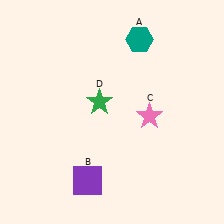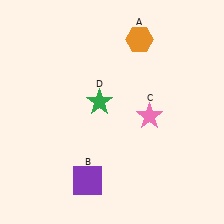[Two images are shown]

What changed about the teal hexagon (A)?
In Image 1, A is teal. In Image 2, it changed to orange.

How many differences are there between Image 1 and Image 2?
There is 1 difference between the two images.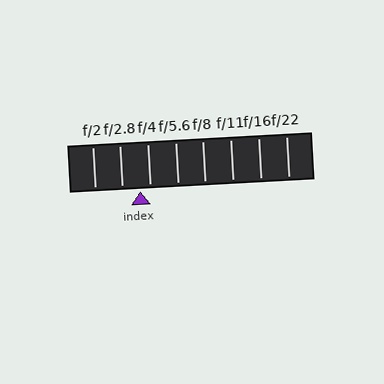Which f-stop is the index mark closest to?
The index mark is closest to f/4.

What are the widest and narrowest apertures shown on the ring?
The widest aperture shown is f/2 and the narrowest is f/22.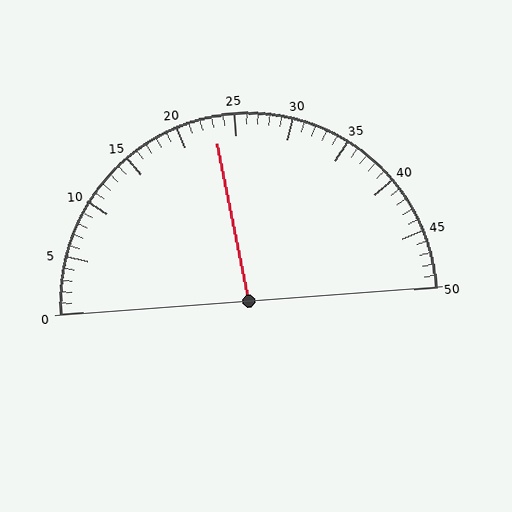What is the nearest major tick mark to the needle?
The nearest major tick mark is 25.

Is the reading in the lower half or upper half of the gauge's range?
The reading is in the lower half of the range (0 to 50).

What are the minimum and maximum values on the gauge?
The gauge ranges from 0 to 50.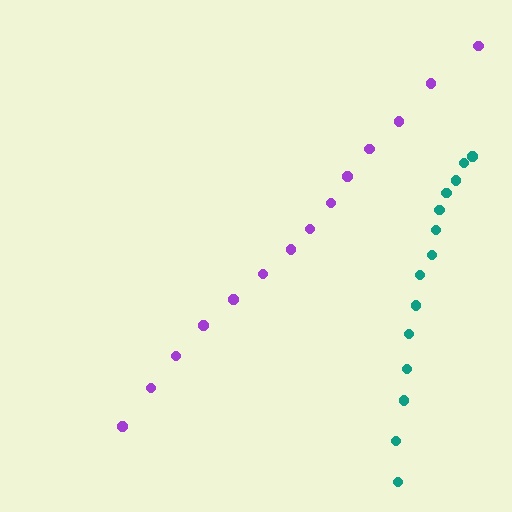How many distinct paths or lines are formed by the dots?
There are 2 distinct paths.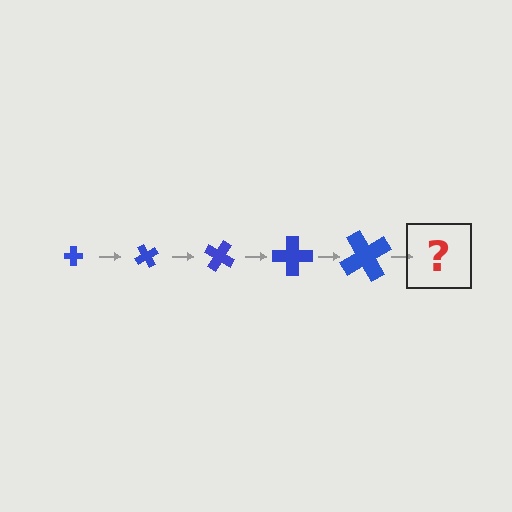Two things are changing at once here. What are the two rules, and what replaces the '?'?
The two rules are that the cross grows larger each step and it rotates 60 degrees each step. The '?' should be a cross, larger than the previous one and rotated 300 degrees from the start.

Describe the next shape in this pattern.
It should be a cross, larger than the previous one and rotated 300 degrees from the start.